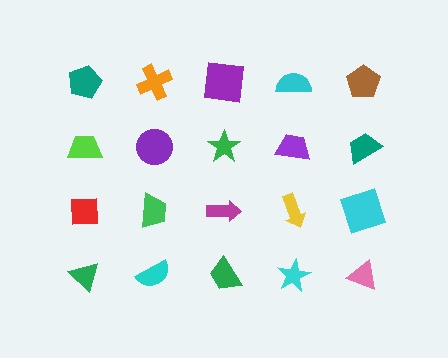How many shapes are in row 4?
5 shapes.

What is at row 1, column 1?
A teal pentagon.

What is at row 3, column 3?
A magenta arrow.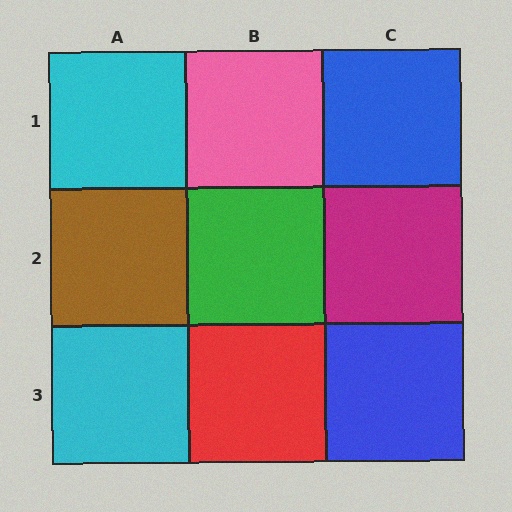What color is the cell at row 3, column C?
Blue.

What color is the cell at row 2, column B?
Green.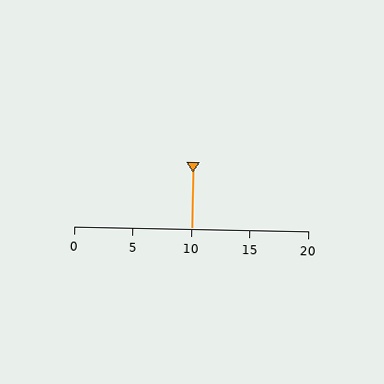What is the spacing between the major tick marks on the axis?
The major ticks are spaced 5 apart.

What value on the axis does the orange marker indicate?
The marker indicates approximately 10.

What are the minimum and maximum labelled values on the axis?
The axis runs from 0 to 20.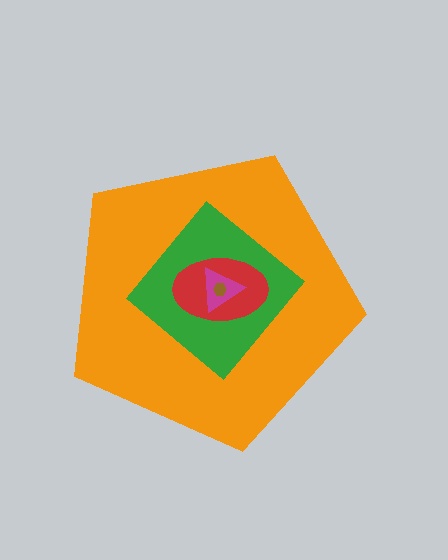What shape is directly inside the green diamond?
The red ellipse.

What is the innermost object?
The brown hexagon.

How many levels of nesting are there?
5.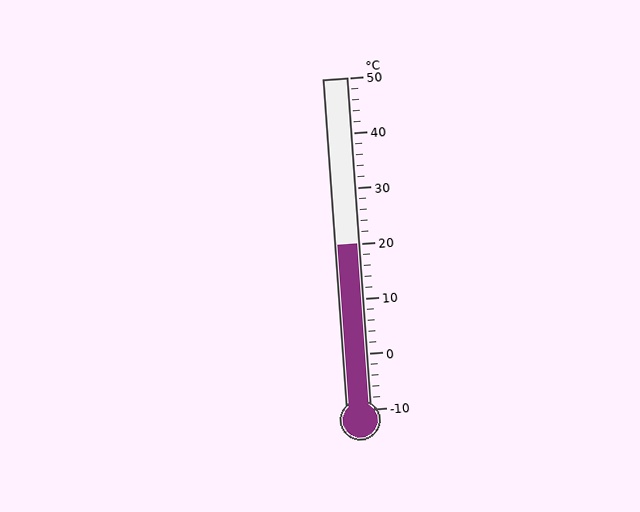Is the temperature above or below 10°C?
The temperature is above 10°C.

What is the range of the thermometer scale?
The thermometer scale ranges from -10°C to 50°C.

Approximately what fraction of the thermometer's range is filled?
The thermometer is filled to approximately 50% of its range.